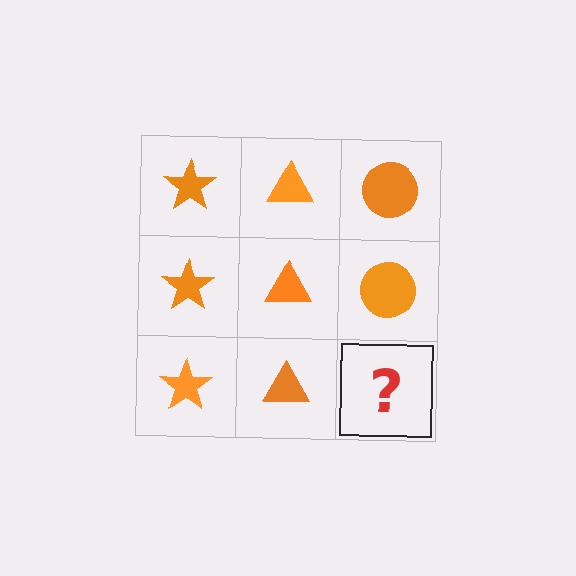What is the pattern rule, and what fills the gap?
The rule is that each column has a consistent shape. The gap should be filled with an orange circle.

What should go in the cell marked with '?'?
The missing cell should contain an orange circle.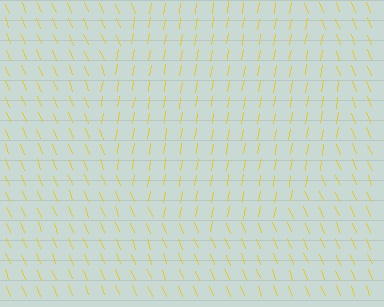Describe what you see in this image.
The image is filled with small yellow line segments. A circle region in the image has lines oriented differently from the surrounding lines, creating a visible texture boundary.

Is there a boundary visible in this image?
Yes, there is a texture boundary formed by a change in line orientation.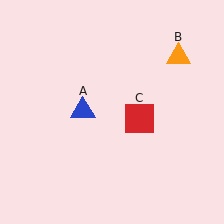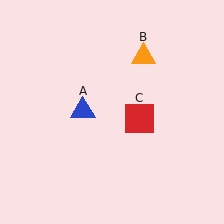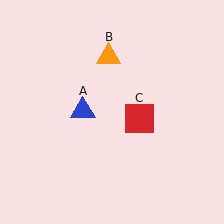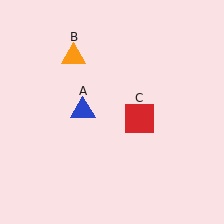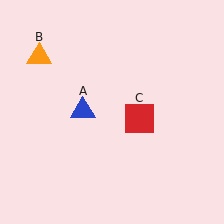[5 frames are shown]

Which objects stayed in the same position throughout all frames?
Blue triangle (object A) and red square (object C) remained stationary.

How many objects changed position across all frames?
1 object changed position: orange triangle (object B).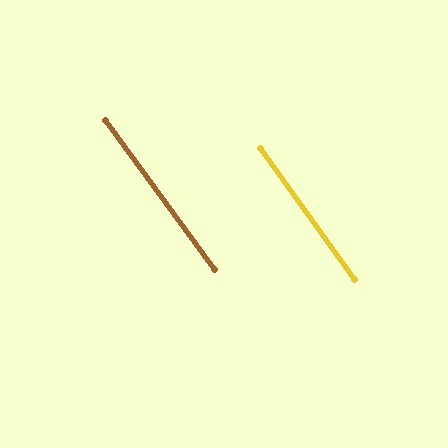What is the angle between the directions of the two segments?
Approximately 0 degrees.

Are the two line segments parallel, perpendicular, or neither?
Parallel — their directions differ by only 0.3°.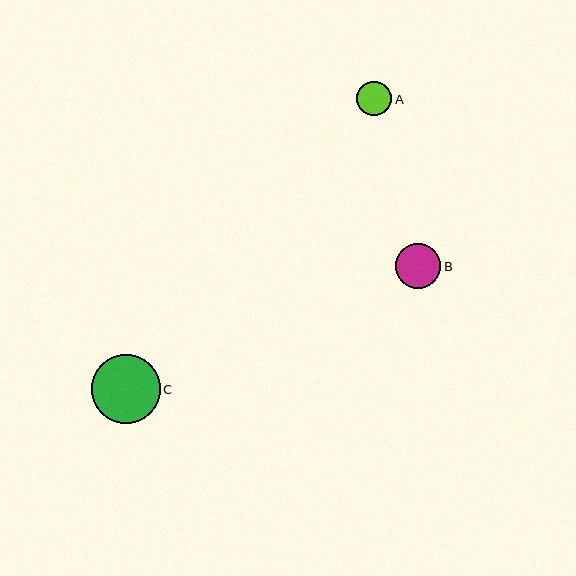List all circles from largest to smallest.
From largest to smallest: C, B, A.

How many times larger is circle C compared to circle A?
Circle C is approximately 2.0 times the size of circle A.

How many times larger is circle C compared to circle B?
Circle C is approximately 1.5 times the size of circle B.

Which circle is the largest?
Circle C is the largest with a size of approximately 69 pixels.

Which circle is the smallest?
Circle A is the smallest with a size of approximately 35 pixels.